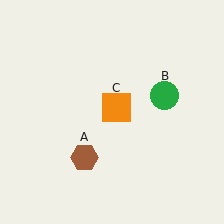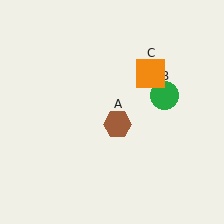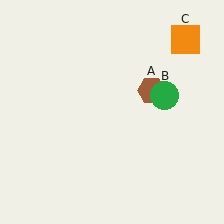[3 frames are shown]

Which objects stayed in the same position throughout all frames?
Green circle (object B) remained stationary.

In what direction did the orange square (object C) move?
The orange square (object C) moved up and to the right.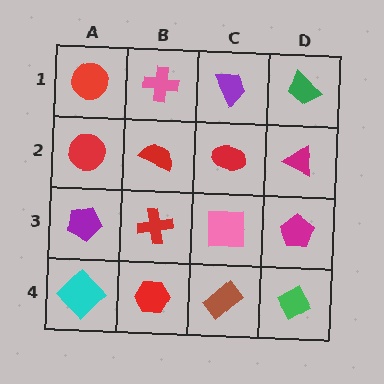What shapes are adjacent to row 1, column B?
A red semicircle (row 2, column B), a red circle (row 1, column A), a purple trapezoid (row 1, column C).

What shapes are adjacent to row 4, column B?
A red cross (row 3, column B), a cyan diamond (row 4, column A), a brown rectangle (row 4, column C).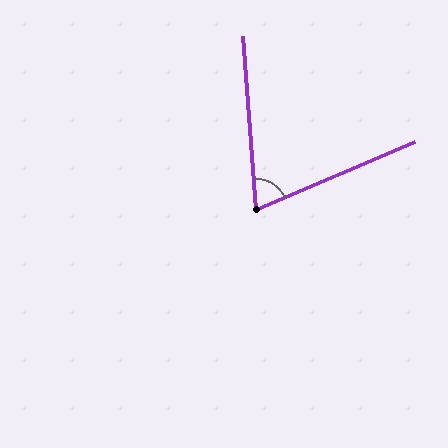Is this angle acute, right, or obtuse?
It is acute.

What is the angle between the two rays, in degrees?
Approximately 71 degrees.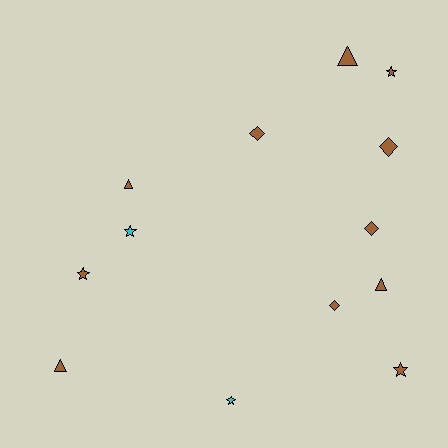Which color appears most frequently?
Brown, with 11 objects.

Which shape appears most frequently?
Star, with 5 objects.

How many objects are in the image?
There are 13 objects.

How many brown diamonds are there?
There are 4 brown diamonds.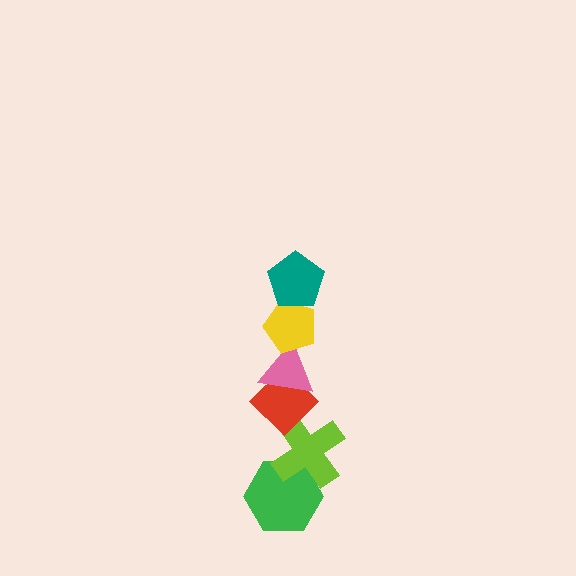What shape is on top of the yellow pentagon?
The teal pentagon is on top of the yellow pentagon.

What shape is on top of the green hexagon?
The lime cross is on top of the green hexagon.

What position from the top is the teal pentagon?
The teal pentagon is 1st from the top.